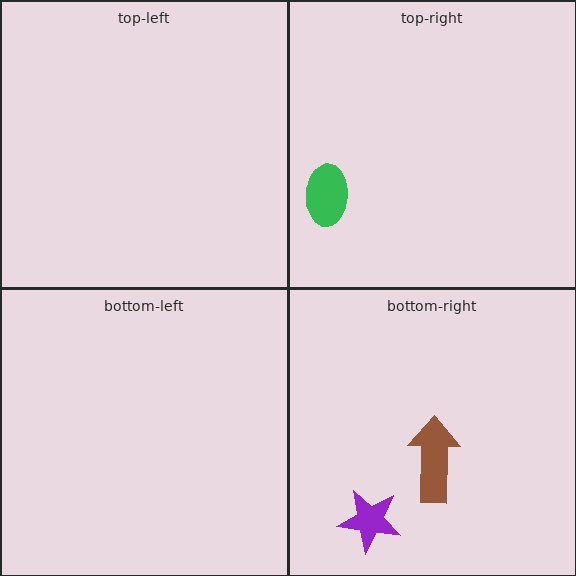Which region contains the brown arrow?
The bottom-right region.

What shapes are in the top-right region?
The green ellipse.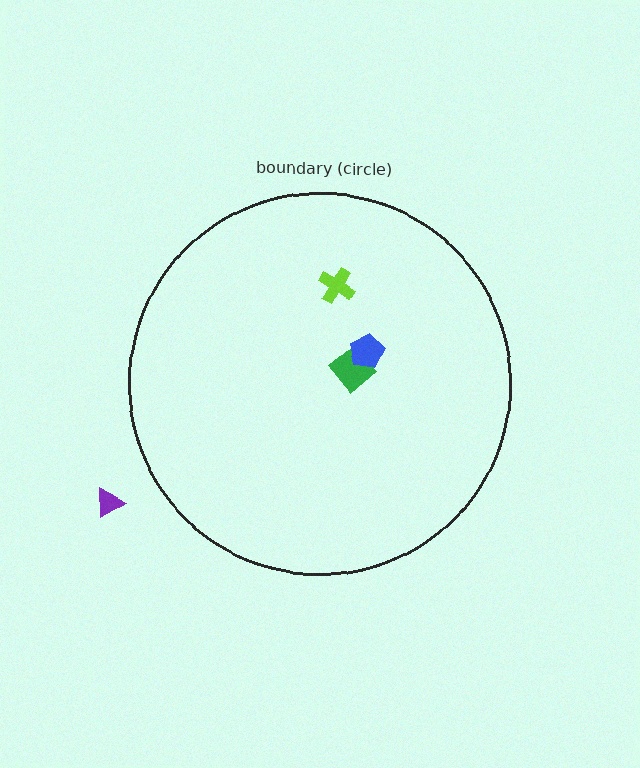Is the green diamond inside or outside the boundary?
Inside.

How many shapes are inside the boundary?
3 inside, 1 outside.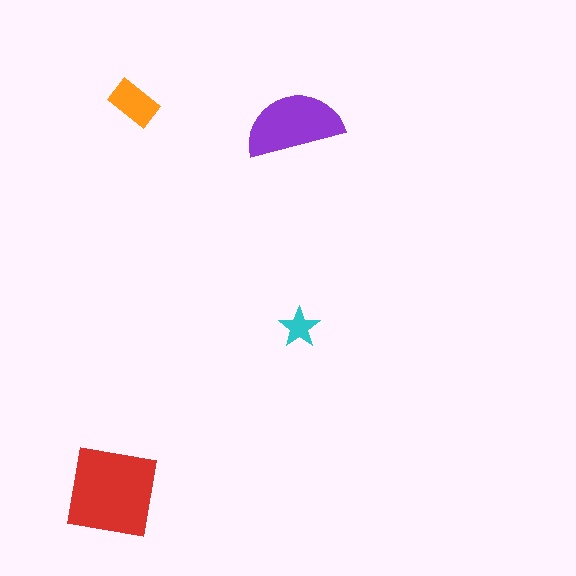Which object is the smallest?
The cyan star.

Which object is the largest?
The red square.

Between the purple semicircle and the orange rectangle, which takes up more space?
The purple semicircle.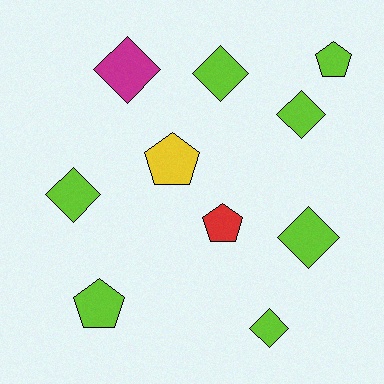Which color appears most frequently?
Lime, with 7 objects.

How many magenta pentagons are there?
There are no magenta pentagons.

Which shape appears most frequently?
Diamond, with 6 objects.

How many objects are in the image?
There are 10 objects.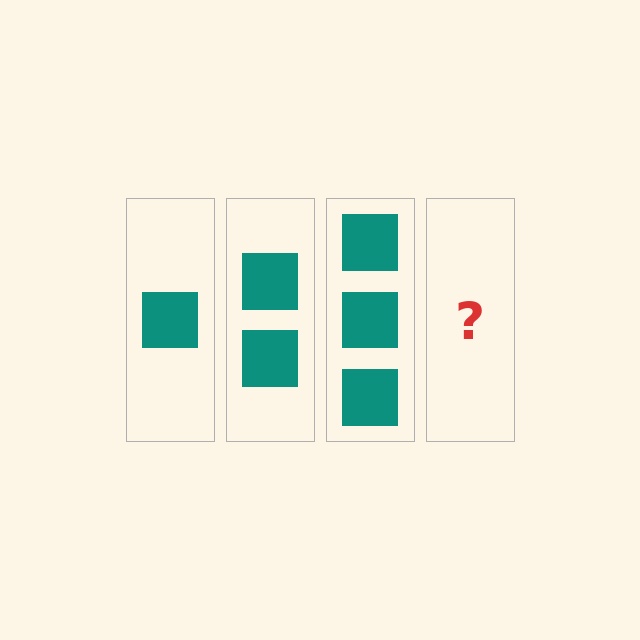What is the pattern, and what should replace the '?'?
The pattern is that each step adds one more square. The '?' should be 4 squares.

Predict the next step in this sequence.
The next step is 4 squares.